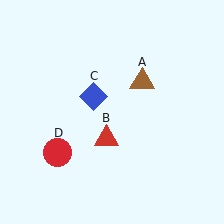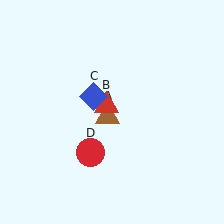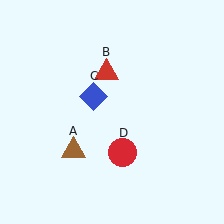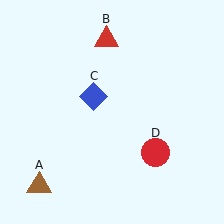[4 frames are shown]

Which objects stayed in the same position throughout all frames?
Blue diamond (object C) remained stationary.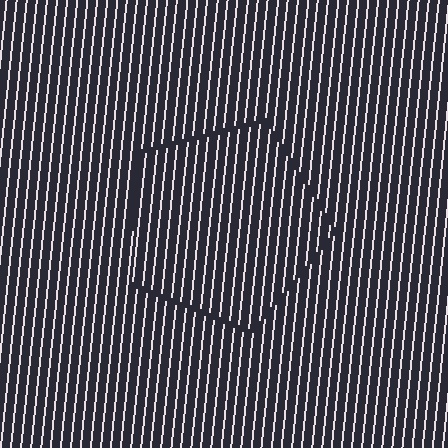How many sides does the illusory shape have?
5 sides — the line-ends trace a pentagon.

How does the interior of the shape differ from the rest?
The interior of the shape contains the same grating, shifted by half a period — the contour is defined by the phase discontinuity where line-ends from the inner and outer gratings abut.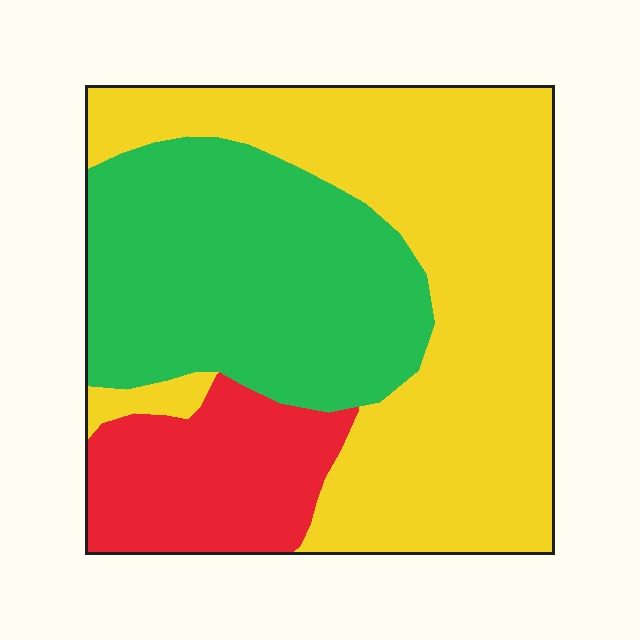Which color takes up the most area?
Yellow, at roughly 50%.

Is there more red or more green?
Green.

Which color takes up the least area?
Red, at roughly 15%.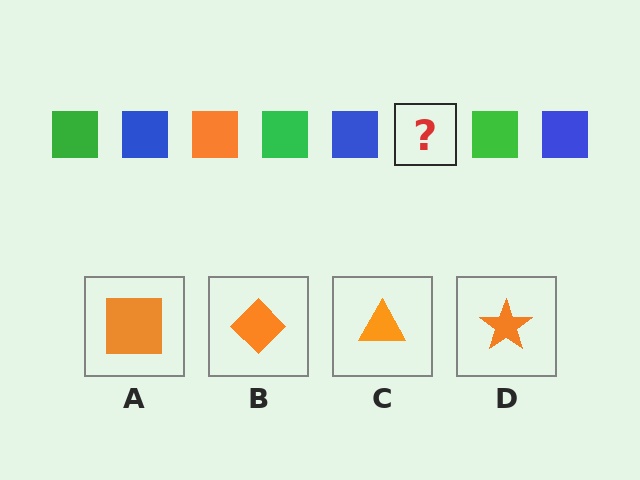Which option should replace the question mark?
Option A.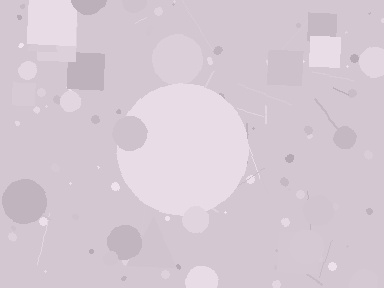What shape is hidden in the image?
A circle is hidden in the image.